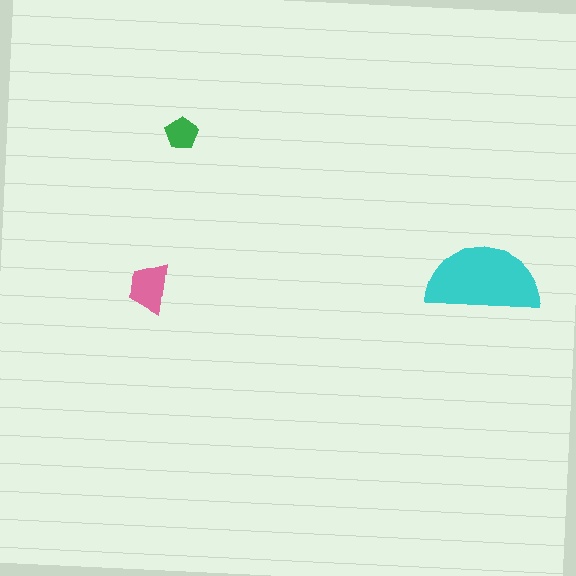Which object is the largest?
The cyan semicircle.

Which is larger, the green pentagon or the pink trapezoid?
The pink trapezoid.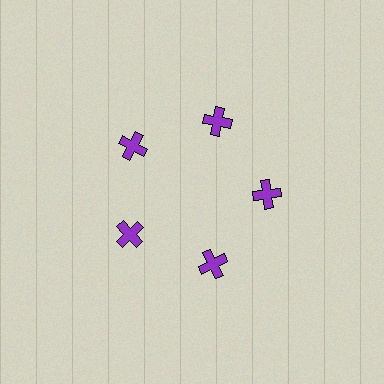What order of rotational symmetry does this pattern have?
This pattern has 5-fold rotational symmetry.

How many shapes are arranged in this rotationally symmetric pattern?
There are 5 shapes, arranged in 5 groups of 1.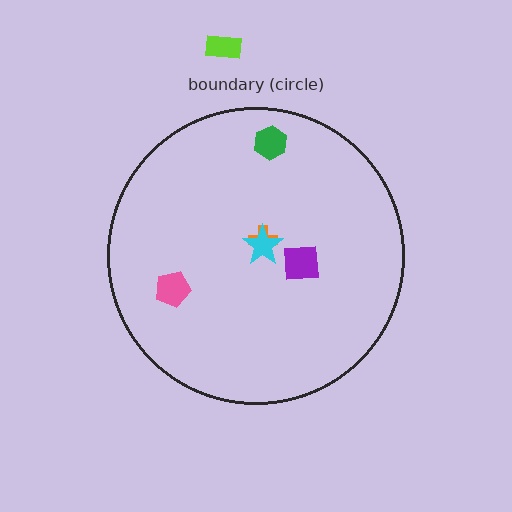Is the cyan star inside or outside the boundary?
Inside.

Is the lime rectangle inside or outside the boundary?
Outside.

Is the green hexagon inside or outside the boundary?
Inside.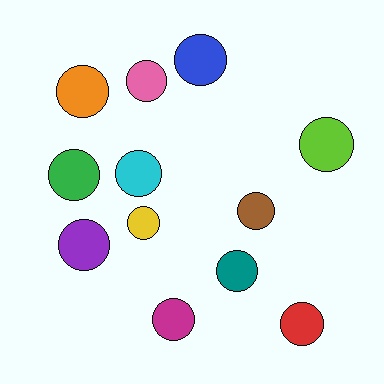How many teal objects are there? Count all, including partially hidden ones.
There is 1 teal object.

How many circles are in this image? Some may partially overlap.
There are 12 circles.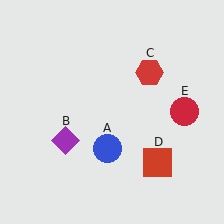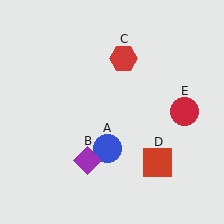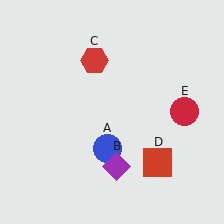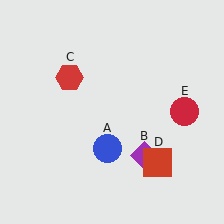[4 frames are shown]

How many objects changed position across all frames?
2 objects changed position: purple diamond (object B), red hexagon (object C).